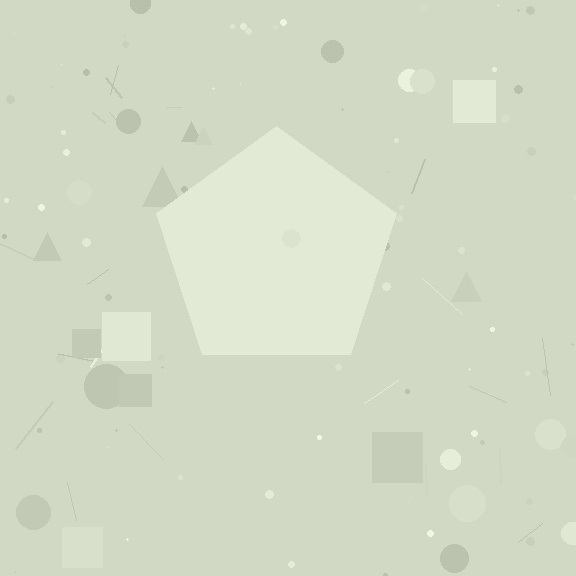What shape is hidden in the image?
A pentagon is hidden in the image.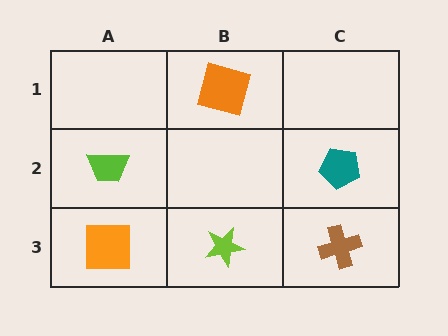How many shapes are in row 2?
2 shapes.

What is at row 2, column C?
A teal pentagon.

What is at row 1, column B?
An orange square.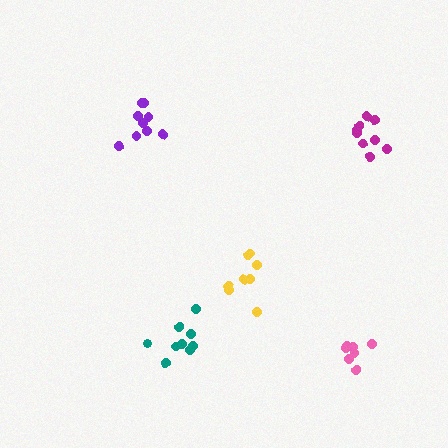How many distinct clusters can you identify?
There are 5 distinct clusters.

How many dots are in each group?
Group 1: 7 dots, Group 2: 8 dots, Group 3: 9 dots, Group 4: 9 dots, Group 5: 9 dots (42 total).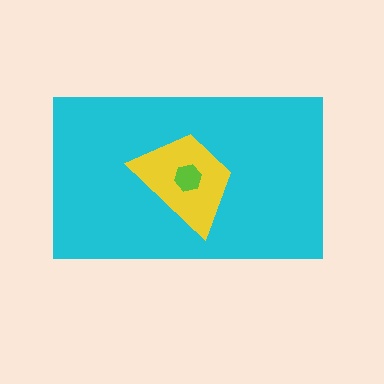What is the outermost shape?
The cyan rectangle.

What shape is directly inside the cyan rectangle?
The yellow trapezoid.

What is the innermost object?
The lime hexagon.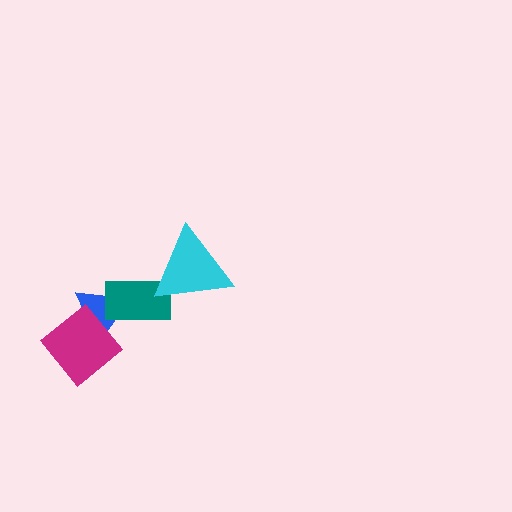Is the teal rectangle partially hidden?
Yes, it is partially covered by another shape.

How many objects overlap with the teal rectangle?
2 objects overlap with the teal rectangle.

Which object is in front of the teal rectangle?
The cyan triangle is in front of the teal rectangle.